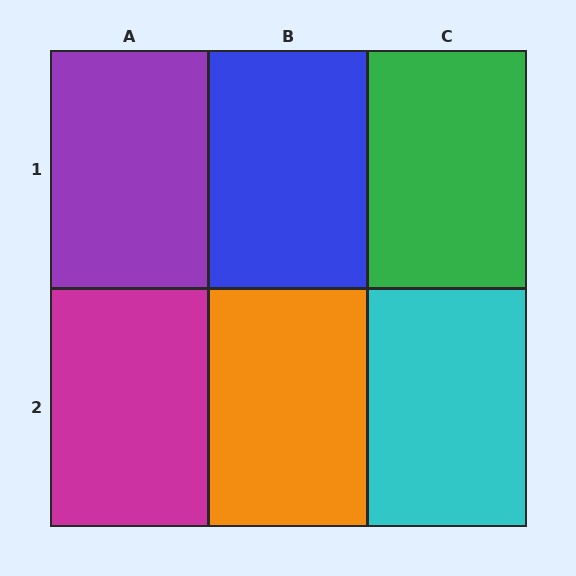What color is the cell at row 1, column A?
Purple.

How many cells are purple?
1 cell is purple.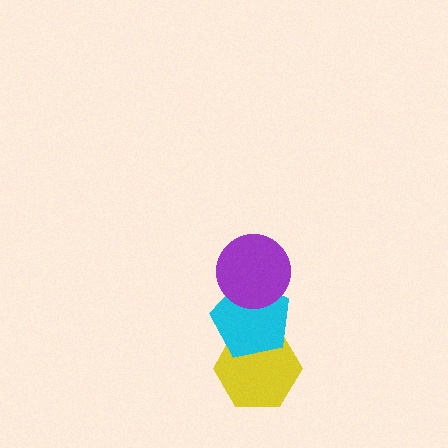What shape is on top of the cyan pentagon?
The purple circle is on top of the cyan pentagon.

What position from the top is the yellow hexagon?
The yellow hexagon is 3rd from the top.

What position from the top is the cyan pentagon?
The cyan pentagon is 2nd from the top.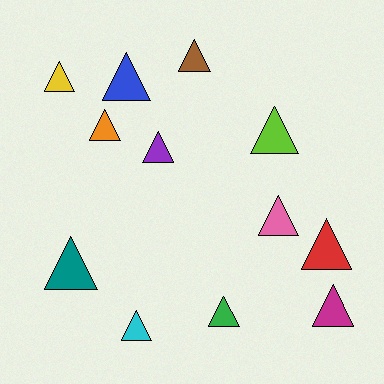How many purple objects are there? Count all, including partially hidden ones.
There is 1 purple object.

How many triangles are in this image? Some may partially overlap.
There are 12 triangles.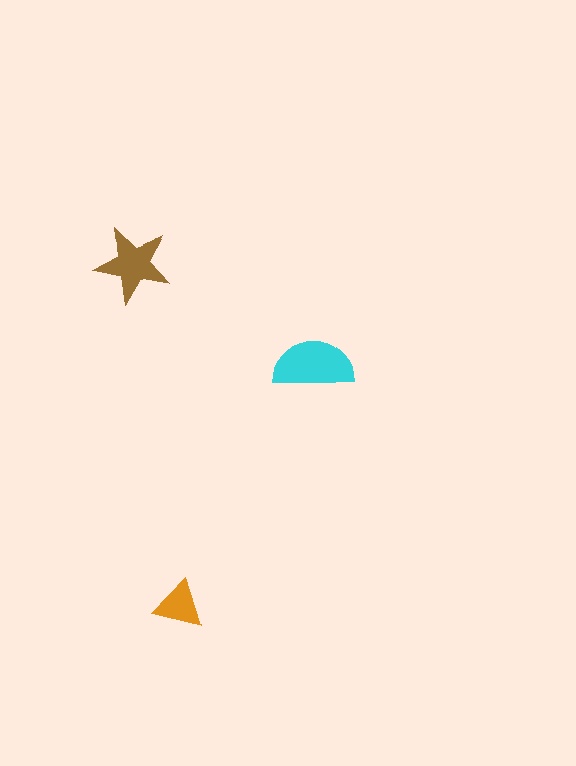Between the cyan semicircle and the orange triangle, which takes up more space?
The cyan semicircle.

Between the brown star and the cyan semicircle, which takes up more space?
The cyan semicircle.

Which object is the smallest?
The orange triangle.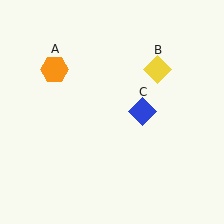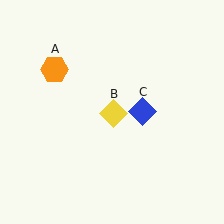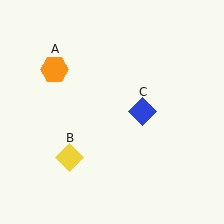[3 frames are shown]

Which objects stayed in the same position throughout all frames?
Orange hexagon (object A) and blue diamond (object C) remained stationary.